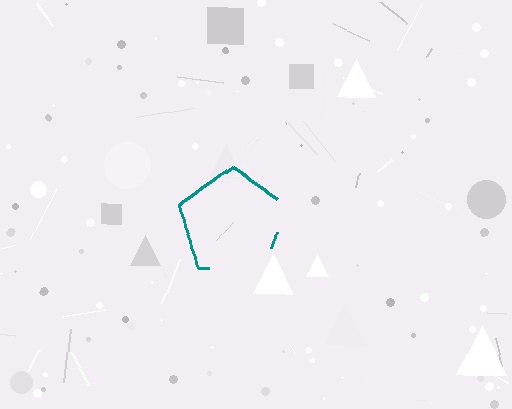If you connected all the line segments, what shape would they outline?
They would outline a pentagon.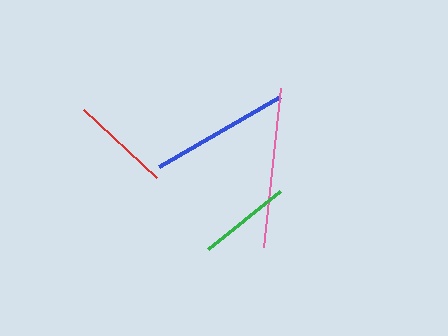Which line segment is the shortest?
The green line is the shortest at approximately 92 pixels.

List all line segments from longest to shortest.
From longest to shortest: pink, blue, red, green.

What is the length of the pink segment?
The pink segment is approximately 159 pixels long.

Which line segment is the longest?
The pink line is the longest at approximately 159 pixels.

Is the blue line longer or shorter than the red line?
The blue line is longer than the red line.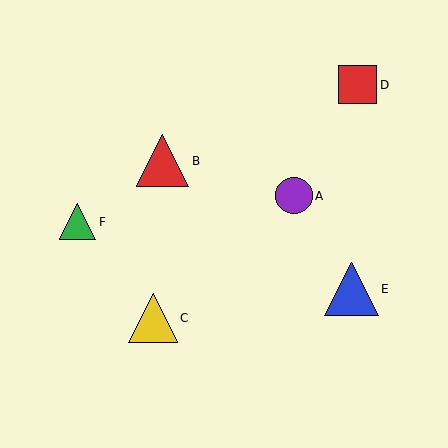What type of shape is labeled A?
Shape A is a purple circle.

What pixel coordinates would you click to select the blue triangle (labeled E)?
Click at (352, 289) to select the blue triangle E.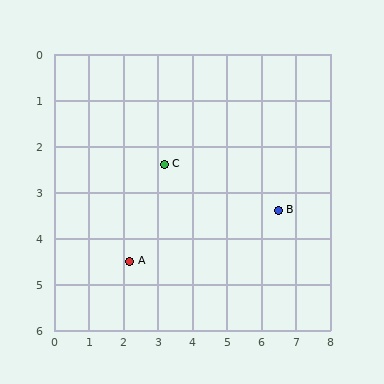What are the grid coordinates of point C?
Point C is at approximately (3.2, 2.4).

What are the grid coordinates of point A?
Point A is at approximately (2.2, 4.5).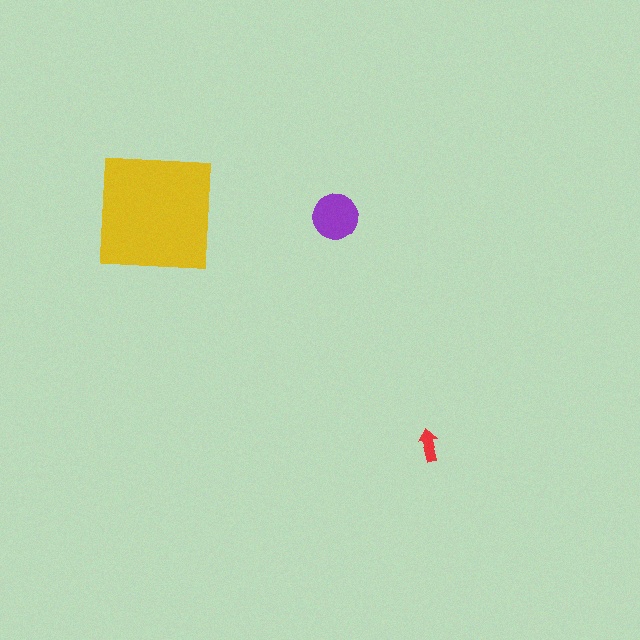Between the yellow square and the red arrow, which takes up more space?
The yellow square.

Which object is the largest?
The yellow square.